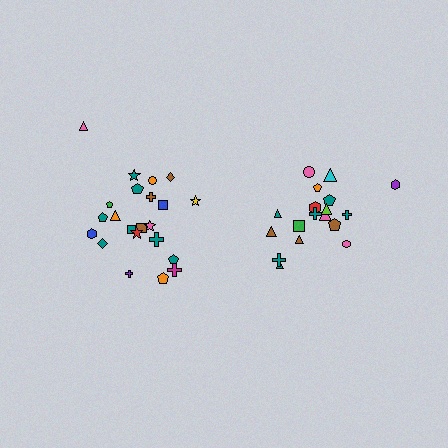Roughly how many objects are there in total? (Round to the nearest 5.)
Roughly 40 objects in total.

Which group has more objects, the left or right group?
The left group.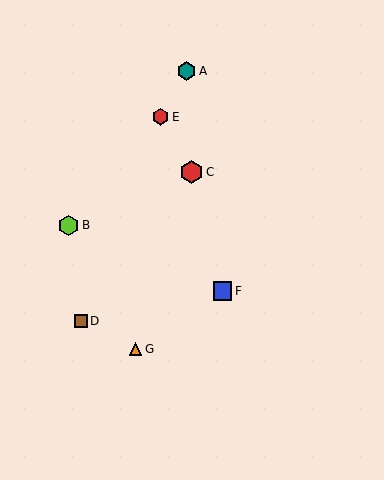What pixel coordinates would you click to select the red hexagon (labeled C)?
Click at (192, 172) to select the red hexagon C.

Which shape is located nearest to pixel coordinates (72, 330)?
The brown square (labeled D) at (81, 321) is nearest to that location.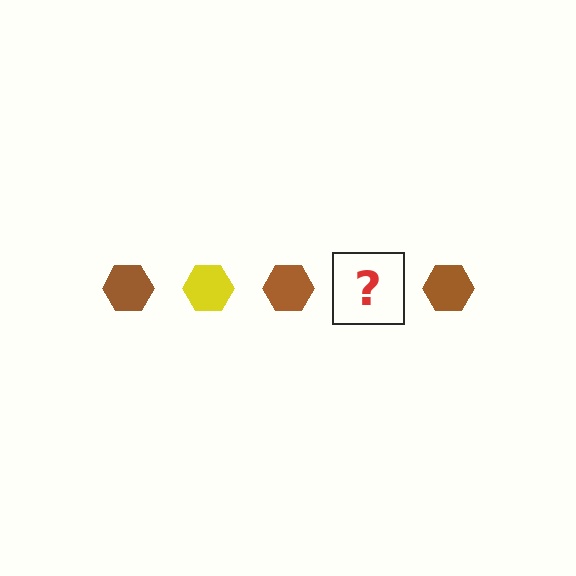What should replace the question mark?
The question mark should be replaced with a yellow hexagon.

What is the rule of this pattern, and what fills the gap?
The rule is that the pattern cycles through brown, yellow hexagons. The gap should be filled with a yellow hexagon.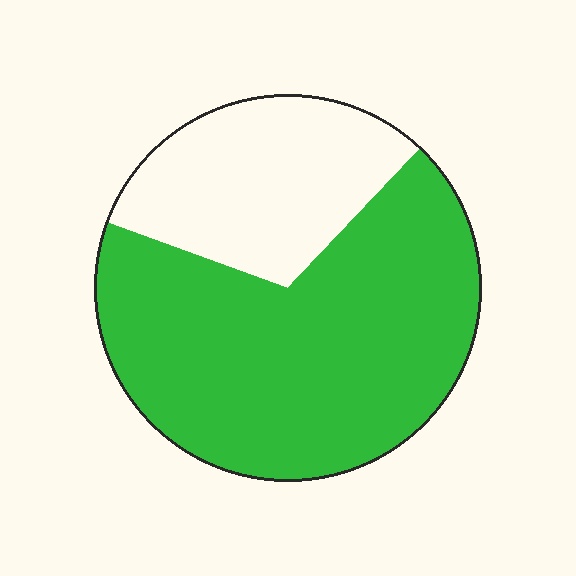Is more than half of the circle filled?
Yes.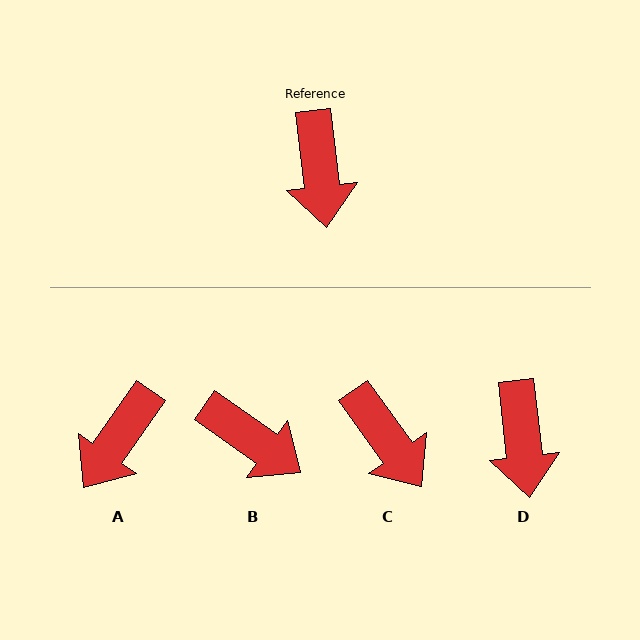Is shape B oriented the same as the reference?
No, it is off by about 48 degrees.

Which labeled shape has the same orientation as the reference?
D.